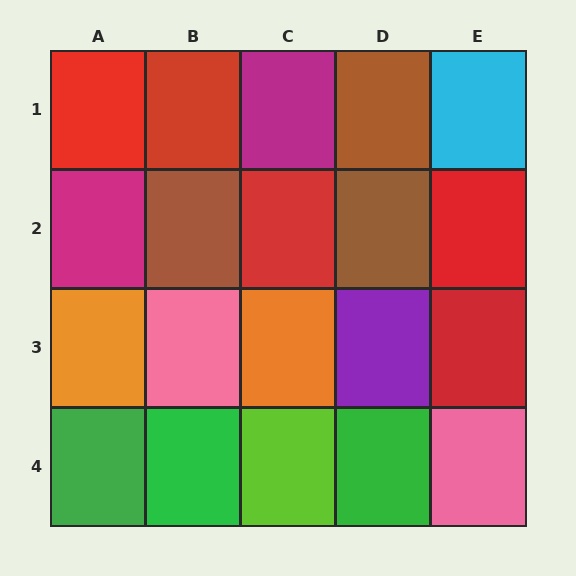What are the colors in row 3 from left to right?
Orange, pink, orange, purple, red.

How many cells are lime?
1 cell is lime.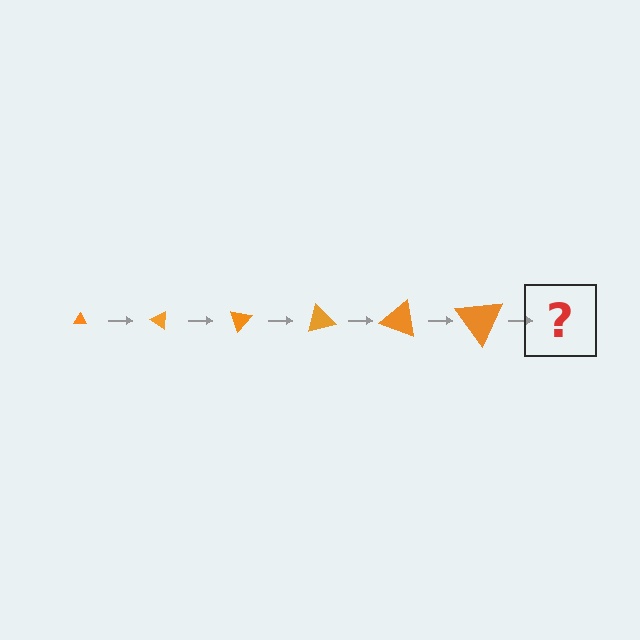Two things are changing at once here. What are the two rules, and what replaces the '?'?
The two rules are that the triangle grows larger each step and it rotates 35 degrees each step. The '?' should be a triangle, larger than the previous one and rotated 210 degrees from the start.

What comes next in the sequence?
The next element should be a triangle, larger than the previous one and rotated 210 degrees from the start.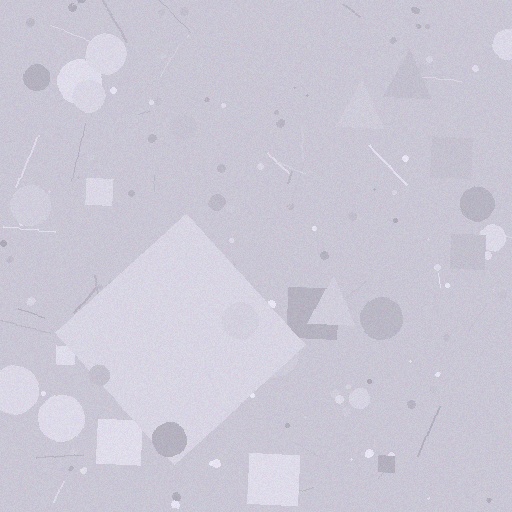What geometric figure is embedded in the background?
A diamond is embedded in the background.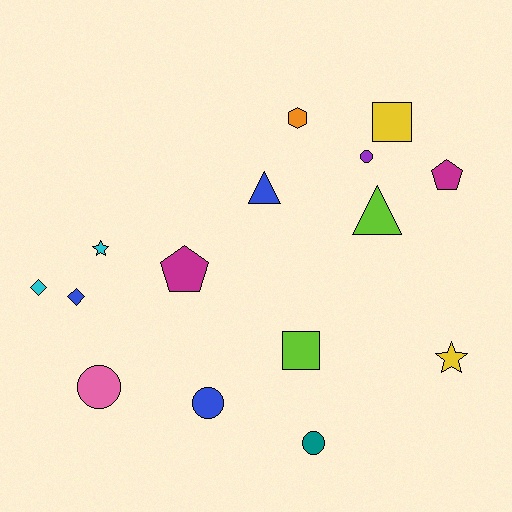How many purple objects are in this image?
There is 1 purple object.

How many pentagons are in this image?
There are 2 pentagons.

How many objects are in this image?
There are 15 objects.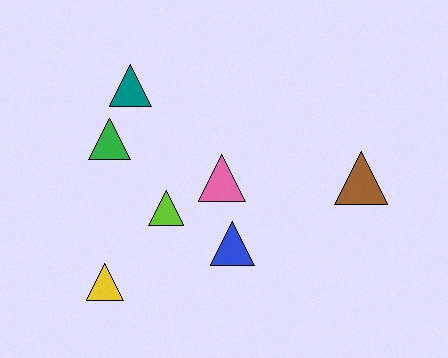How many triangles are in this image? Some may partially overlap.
There are 7 triangles.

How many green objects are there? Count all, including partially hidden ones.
There is 1 green object.